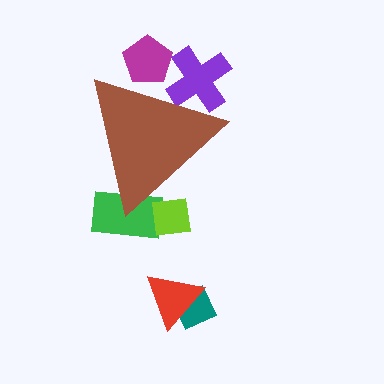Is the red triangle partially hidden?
No, the red triangle is fully visible.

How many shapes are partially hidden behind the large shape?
4 shapes are partially hidden.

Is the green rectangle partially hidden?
Yes, the green rectangle is partially hidden behind the brown triangle.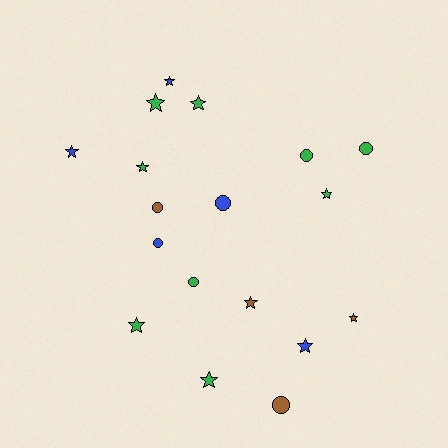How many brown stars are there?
There are 2 brown stars.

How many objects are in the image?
There are 18 objects.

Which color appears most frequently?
Green, with 9 objects.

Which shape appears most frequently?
Star, with 11 objects.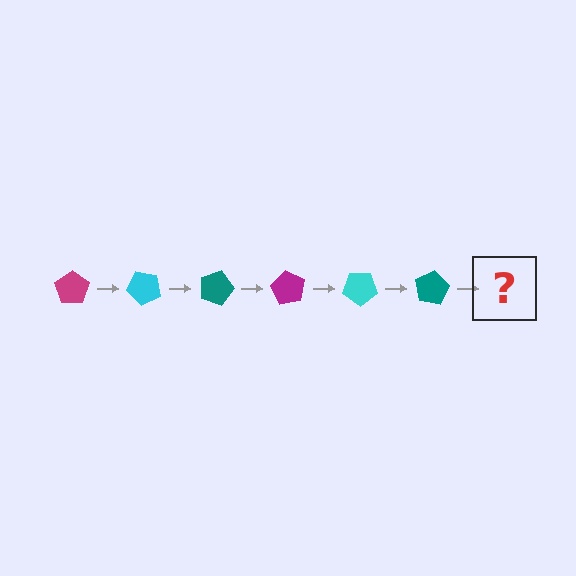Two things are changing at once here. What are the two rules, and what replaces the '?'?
The two rules are that it rotates 45 degrees each step and the color cycles through magenta, cyan, and teal. The '?' should be a magenta pentagon, rotated 270 degrees from the start.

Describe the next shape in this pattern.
It should be a magenta pentagon, rotated 270 degrees from the start.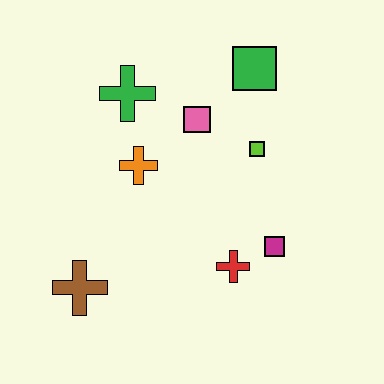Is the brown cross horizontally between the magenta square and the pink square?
No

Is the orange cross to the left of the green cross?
No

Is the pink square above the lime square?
Yes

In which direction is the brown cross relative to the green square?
The brown cross is below the green square.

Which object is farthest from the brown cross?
The green square is farthest from the brown cross.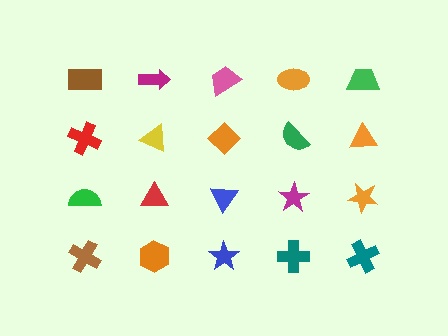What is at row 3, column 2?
A red triangle.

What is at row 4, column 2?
An orange hexagon.